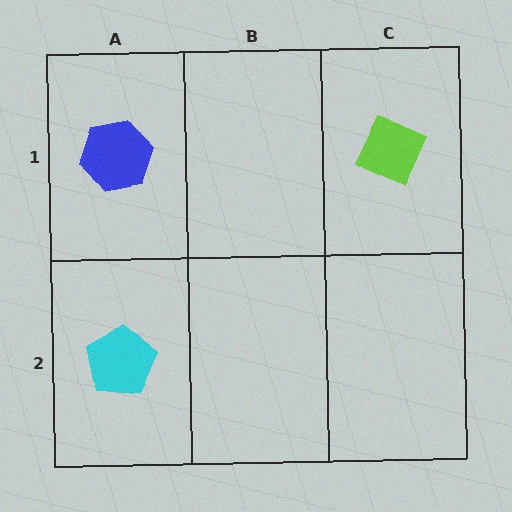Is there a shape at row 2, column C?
No, that cell is empty.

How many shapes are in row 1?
2 shapes.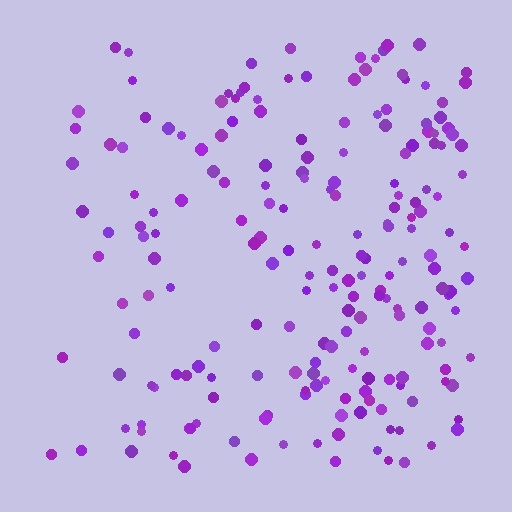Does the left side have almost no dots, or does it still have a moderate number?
Still a moderate number, just noticeably fewer than the right.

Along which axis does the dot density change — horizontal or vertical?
Horizontal.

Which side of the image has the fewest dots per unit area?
The left.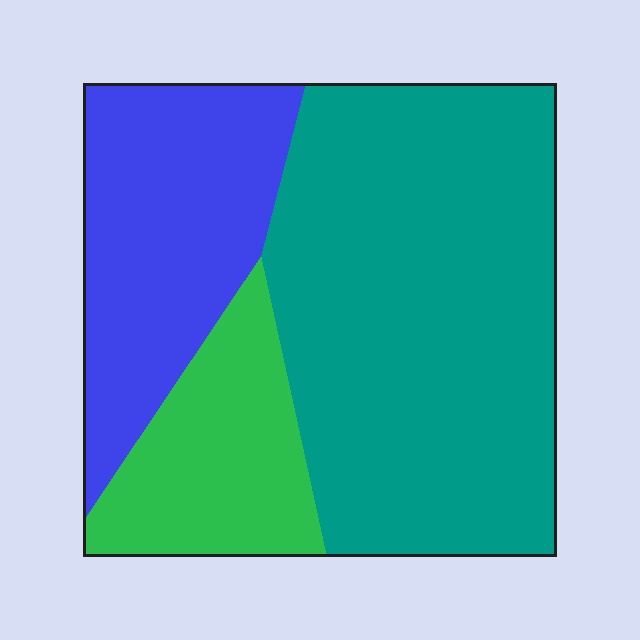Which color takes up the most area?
Teal, at roughly 55%.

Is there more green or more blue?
Blue.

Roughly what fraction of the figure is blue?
Blue takes up about one quarter (1/4) of the figure.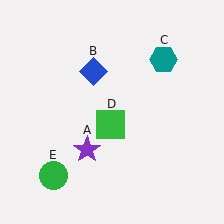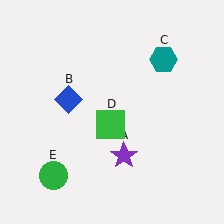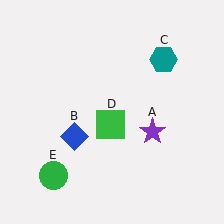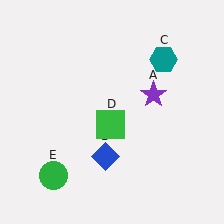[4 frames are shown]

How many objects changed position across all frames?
2 objects changed position: purple star (object A), blue diamond (object B).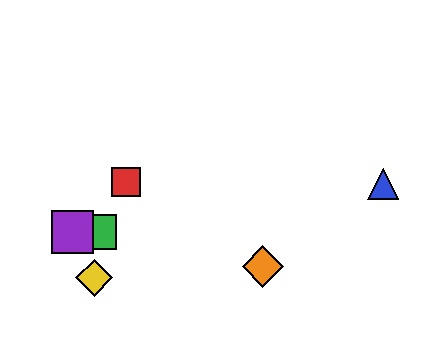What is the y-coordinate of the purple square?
The purple square is at y≈232.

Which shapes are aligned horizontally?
The green square, the purple square are aligned horizontally.